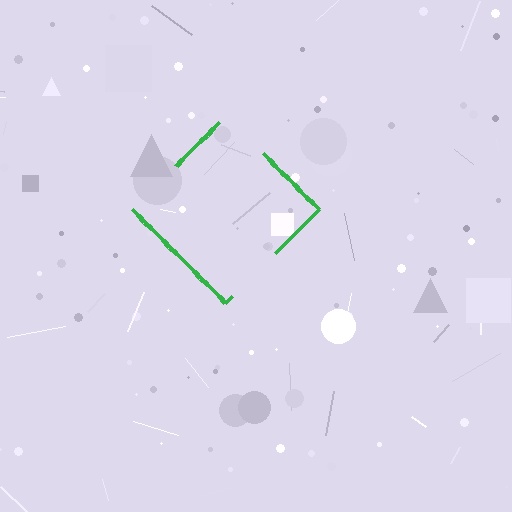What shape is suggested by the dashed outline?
The dashed outline suggests a diamond.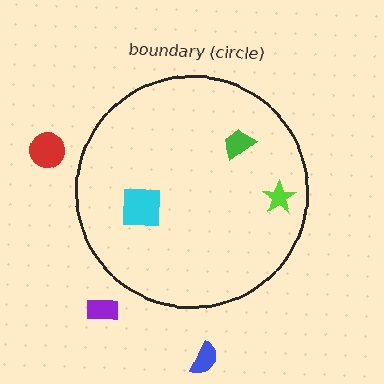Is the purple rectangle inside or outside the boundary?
Outside.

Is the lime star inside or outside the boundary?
Inside.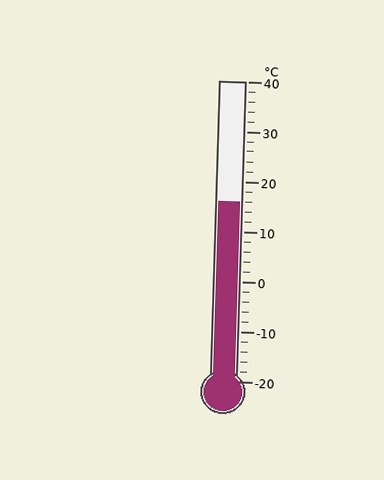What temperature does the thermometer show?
The thermometer shows approximately 16°C.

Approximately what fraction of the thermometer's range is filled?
The thermometer is filled to approximately 60% of its range.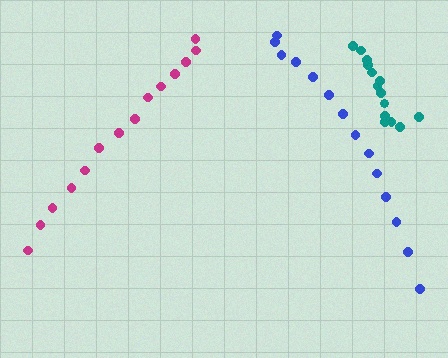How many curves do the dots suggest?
There are 3 distinct paths.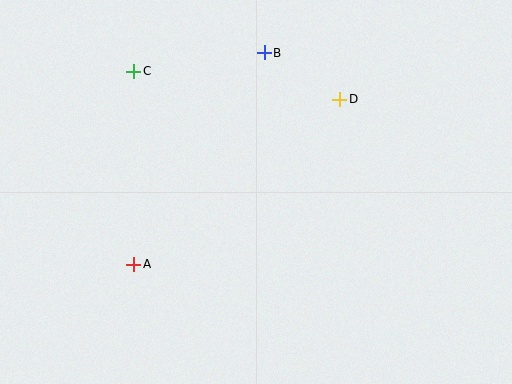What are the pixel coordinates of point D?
Point D is at (340, 99).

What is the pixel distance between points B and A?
The distance between B and A is 248 pixels.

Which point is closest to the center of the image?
Point D at (340, 99) is closest to the center.